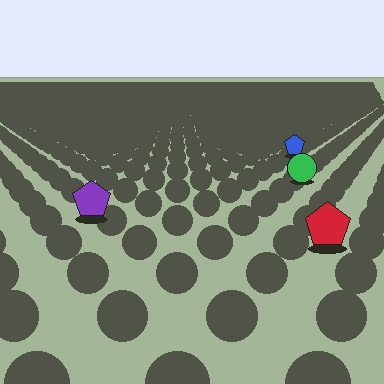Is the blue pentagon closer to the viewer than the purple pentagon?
No. The purple pentagon is closer — you can tell from the texture gradient: the ground texture is coarser near it.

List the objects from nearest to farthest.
From nearest to farthest: the red pentagon, the purple pentagon, the green circle, the blue pentagon.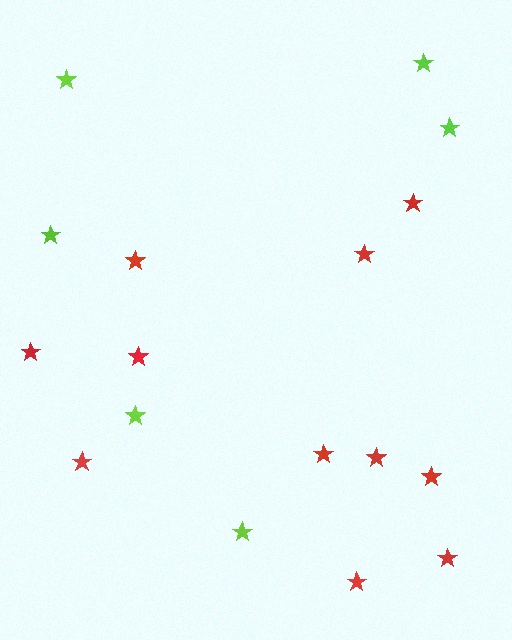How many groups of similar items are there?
There are 2 groups: one group of red stars (11) and one group of lime stars (6).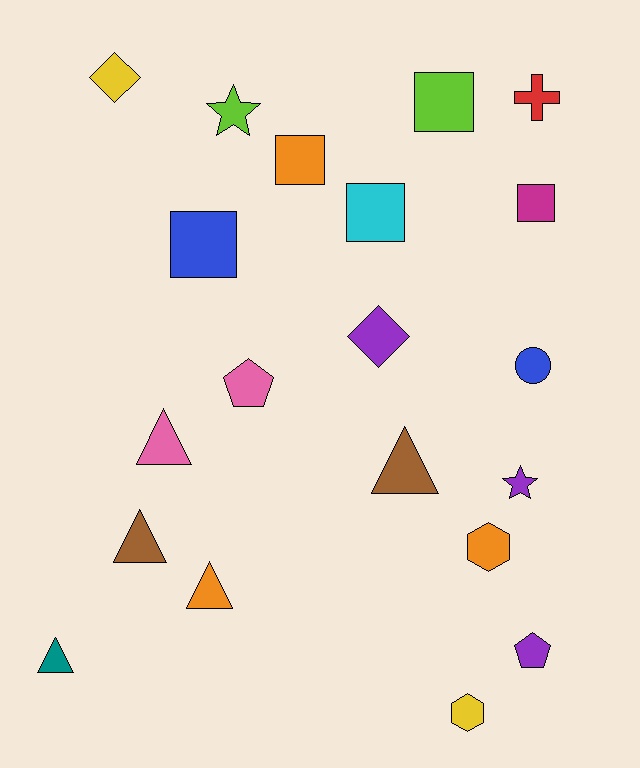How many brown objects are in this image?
There are 2 brown objects.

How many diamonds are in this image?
There are 2 diamonds.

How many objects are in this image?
There are 20 objects.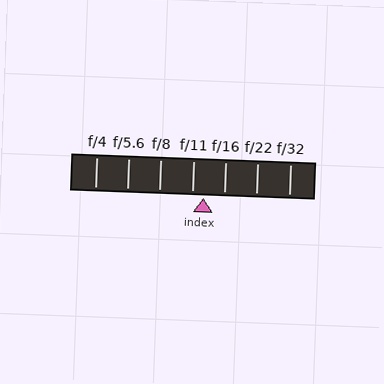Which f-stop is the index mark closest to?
The index mark is closest to f/11.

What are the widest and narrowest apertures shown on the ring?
The widest aperture shown is f/4 and the narrowest is f/32.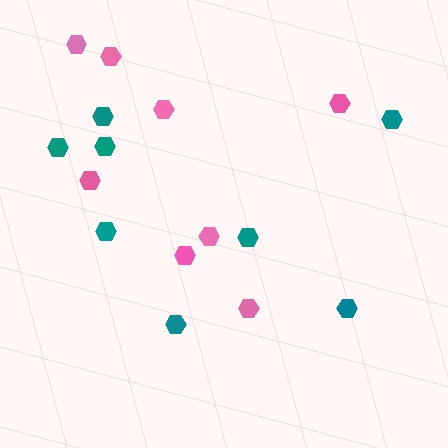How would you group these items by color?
There are 2 groups: one group of pink hexagons (8) and one group of teal hexagons (8).